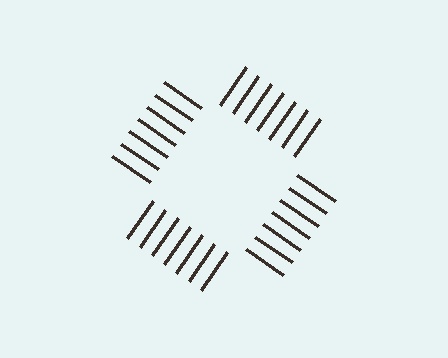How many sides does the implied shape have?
4 sides — the line-ends trace a square.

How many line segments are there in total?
28 — 7 along each of the 4 edges.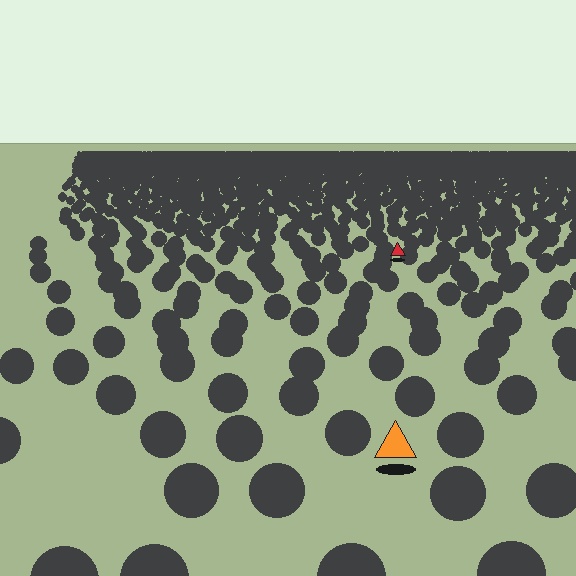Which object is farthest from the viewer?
The red triangle is farthest from the viewer. It appears smaller and the ground texture around it is denser.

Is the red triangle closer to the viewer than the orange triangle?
No. The orange triangle is closer — you can tell from the texture gradient: the ground texture is coarser near it.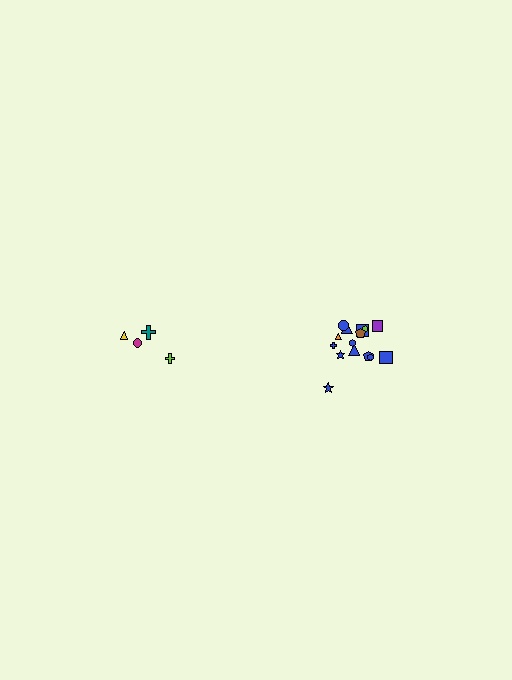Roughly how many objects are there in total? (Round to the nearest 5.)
Roughly 20 objects in total.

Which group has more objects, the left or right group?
The right group.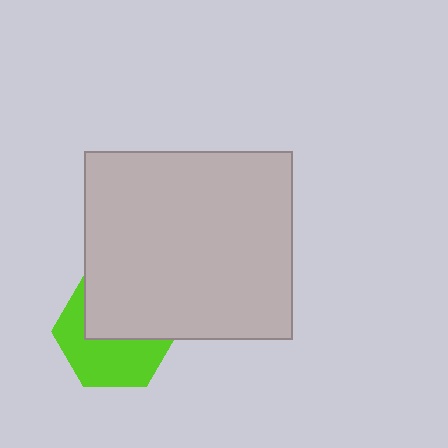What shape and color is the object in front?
The object in front is a light gray rectangle.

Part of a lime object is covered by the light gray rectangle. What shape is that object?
It is a hexagon.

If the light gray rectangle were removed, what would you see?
You would see the complete lime hexagon.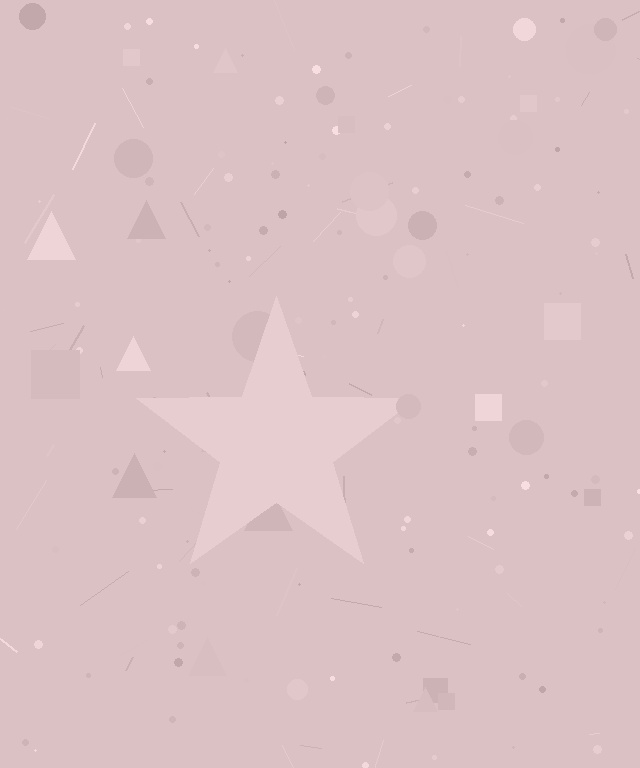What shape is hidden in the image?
A star is hidden in the image.